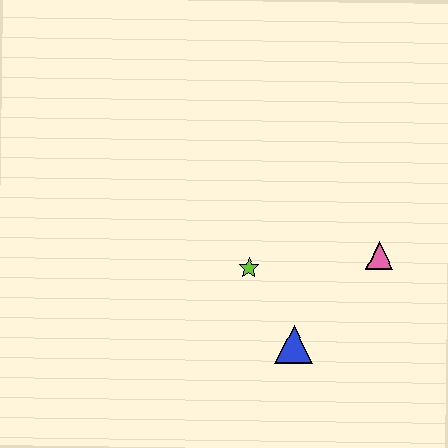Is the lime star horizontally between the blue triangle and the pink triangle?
No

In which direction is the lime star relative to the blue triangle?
The lime star is above the blue triangle.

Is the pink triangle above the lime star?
Yes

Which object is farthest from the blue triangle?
The pink triangle is farthest from the blue triangle.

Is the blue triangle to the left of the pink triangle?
Yes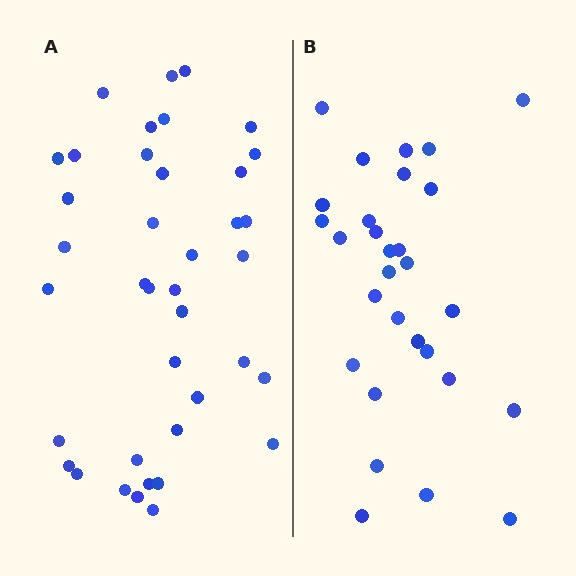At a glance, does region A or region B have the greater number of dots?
Region A (the left region) has more dots.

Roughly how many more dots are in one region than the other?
Region A has roughly 10 or so more dots than region B.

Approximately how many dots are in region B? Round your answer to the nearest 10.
About 30 dots. (The exact count is 29, which rounds to 30.)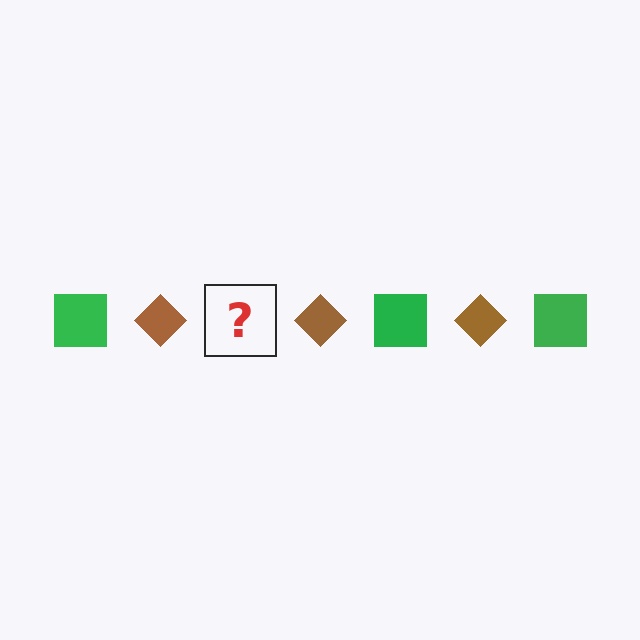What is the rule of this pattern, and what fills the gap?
The rule is that the pattern alternates between green square and brown diamond. The gap should be filled with a green square.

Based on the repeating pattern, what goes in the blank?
The blank should be a green square.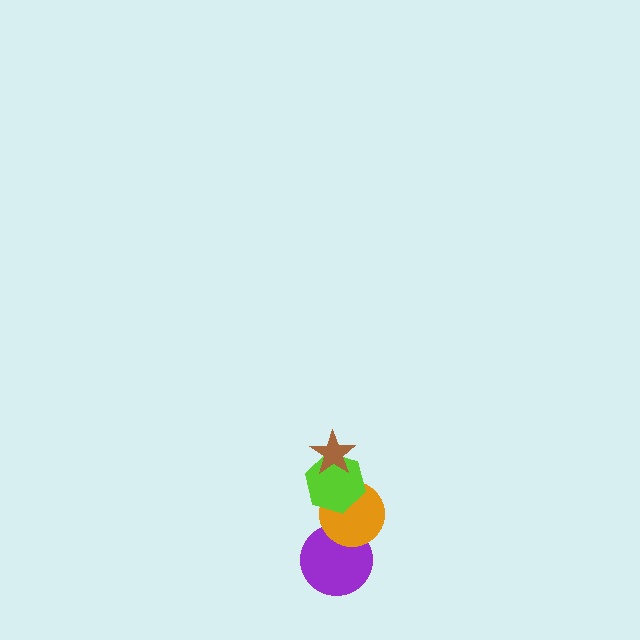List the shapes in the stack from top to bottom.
From top to bottom: the brown star, the lime hexagon, the orange circle, the purple circle.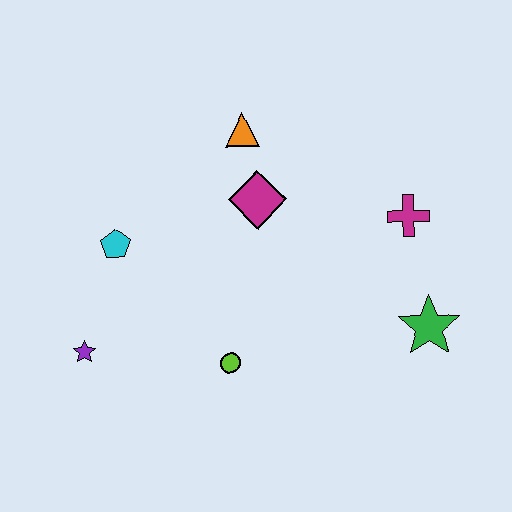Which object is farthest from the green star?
The purple star is farthest from the green star.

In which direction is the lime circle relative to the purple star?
The lime circle is to the right of the purple star.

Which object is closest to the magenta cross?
The green star is closest to the magenta cross.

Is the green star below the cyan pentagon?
Yes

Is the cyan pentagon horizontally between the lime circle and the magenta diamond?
No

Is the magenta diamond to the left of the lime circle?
No